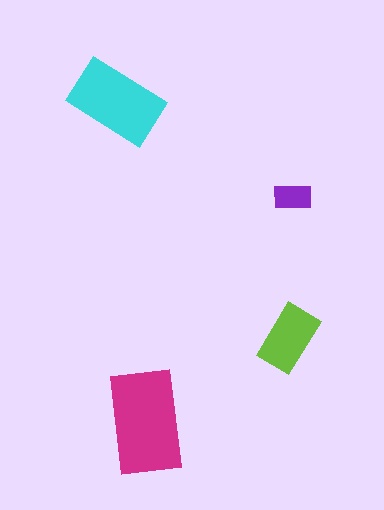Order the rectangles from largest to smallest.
the magenta one, the cyan one, the lime one, the purple one.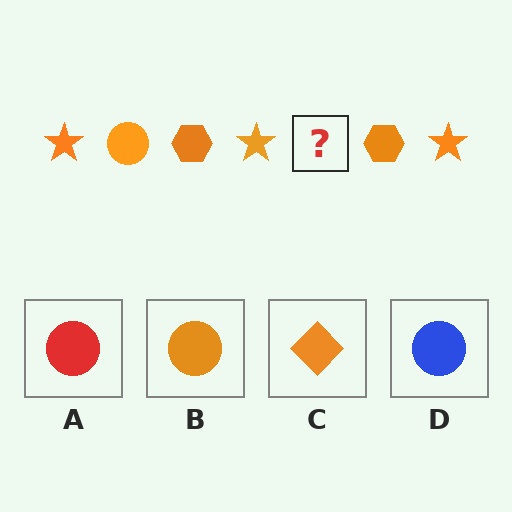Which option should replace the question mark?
Option B.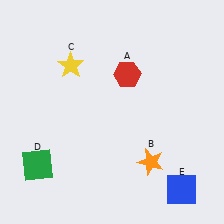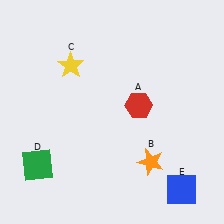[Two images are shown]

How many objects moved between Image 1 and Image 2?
1 object moved between the two images.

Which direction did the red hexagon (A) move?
The red hexagon (A) moved down.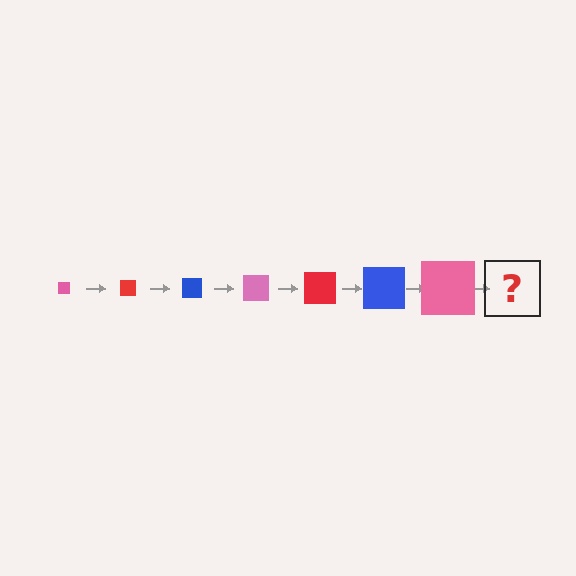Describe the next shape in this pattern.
It should be a red square, larger than the previous one.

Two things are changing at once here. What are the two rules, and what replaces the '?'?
The two rules are that the square grows larger each step and the color cycles through pink, red, and blue. The '?' should be a red square, larger than the previous one.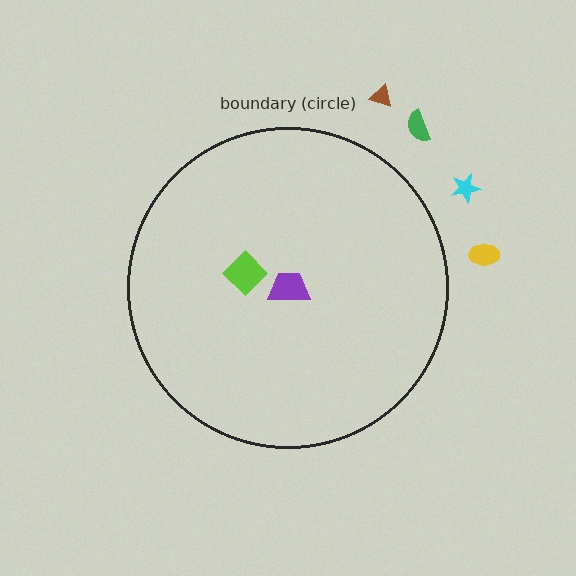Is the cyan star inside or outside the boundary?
Outside.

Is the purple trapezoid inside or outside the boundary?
Inside.